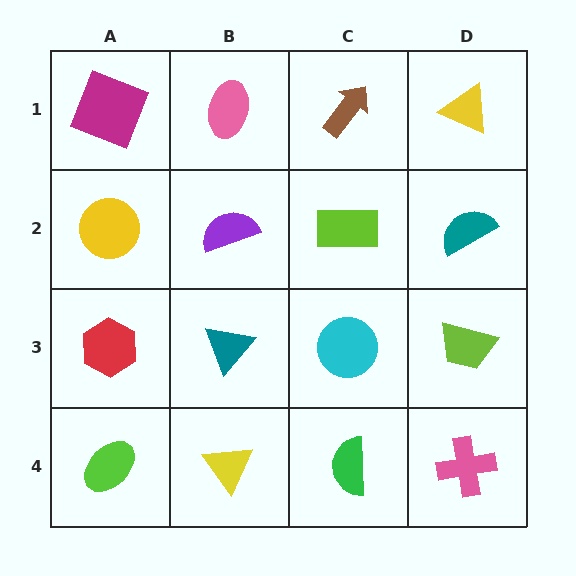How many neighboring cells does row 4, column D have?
2.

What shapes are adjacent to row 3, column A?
A yellow circle (row 2, column A), a lime ellipse (row 4, column A), a teal triangle (row 3, column B).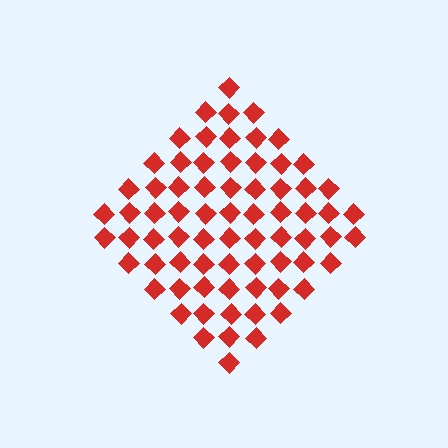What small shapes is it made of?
It is made of small diamonds.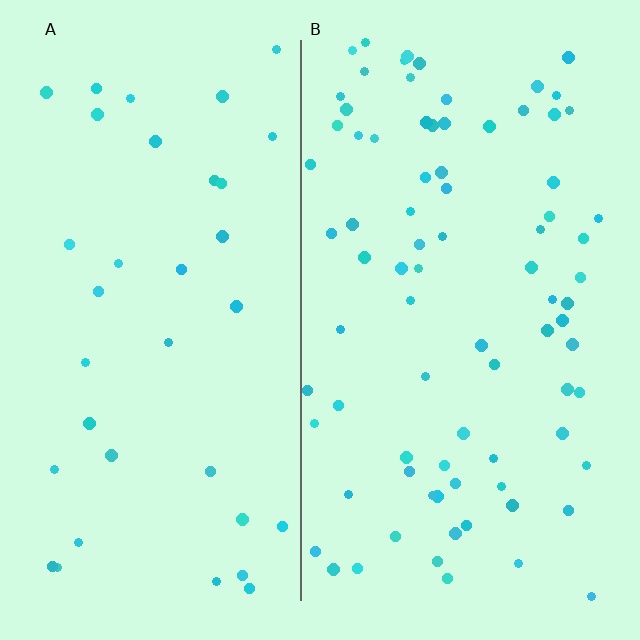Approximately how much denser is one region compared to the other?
Approximately 2.3× — region B over region A.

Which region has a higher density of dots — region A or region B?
B (the right).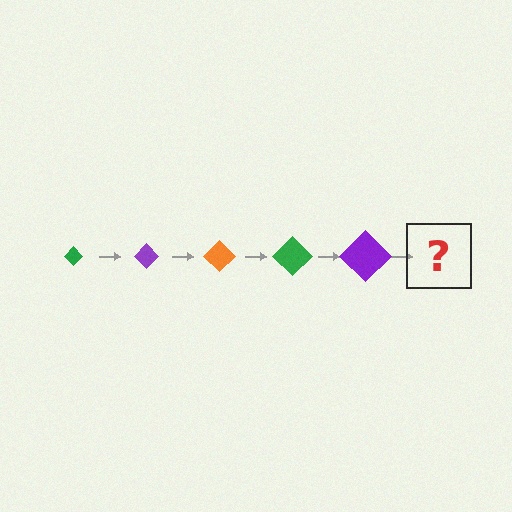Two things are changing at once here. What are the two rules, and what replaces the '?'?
The two rules are that the diamond grows larger each step and the color cycles through green, purple, and orange. The '?' should be an orange diamond, larger than the previous one.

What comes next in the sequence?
The next element should be an orange diamond, larger than the previous one.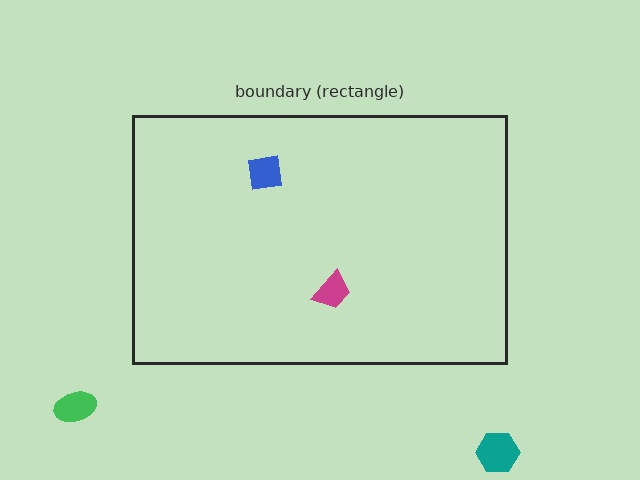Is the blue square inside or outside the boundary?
Inside.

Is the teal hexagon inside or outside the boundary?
Outside.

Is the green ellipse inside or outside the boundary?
Outside.